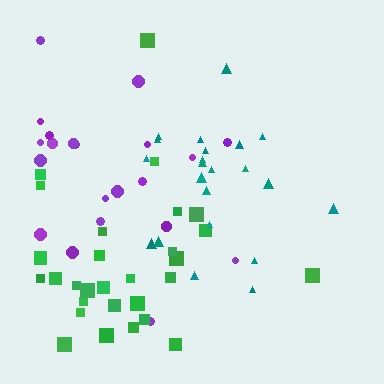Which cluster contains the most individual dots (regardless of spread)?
Green (30).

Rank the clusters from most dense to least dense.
teal, green, purple.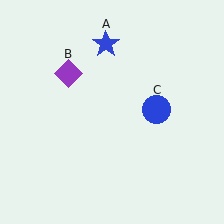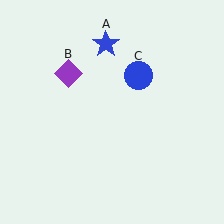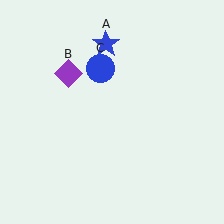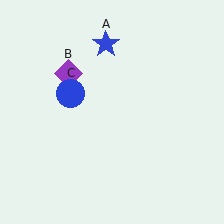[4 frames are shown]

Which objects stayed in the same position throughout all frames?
Blue star (object A) and purple diamond (object B) remained stationary.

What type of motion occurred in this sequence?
The blue circle (object C) rotated counterclockwise around the center of the scene.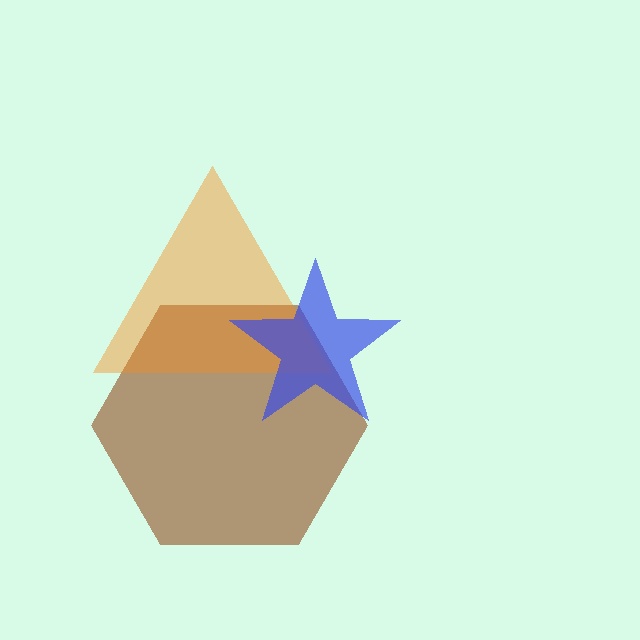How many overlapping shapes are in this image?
There are 3 overlapping shapes in the image.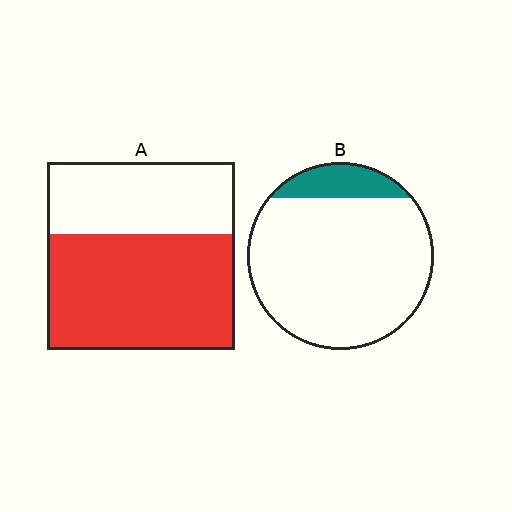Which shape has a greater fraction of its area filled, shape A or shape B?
Shape A.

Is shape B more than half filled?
No.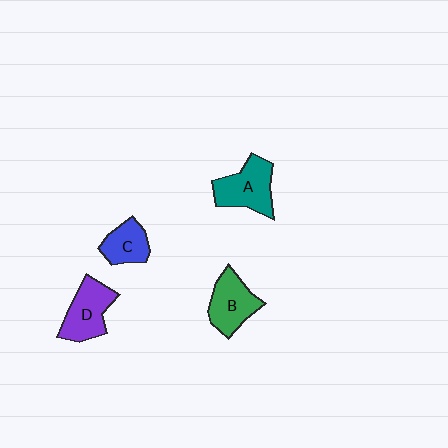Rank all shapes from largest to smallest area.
From largest to smallest: A (teal), D (purple), B (green), C (blue).